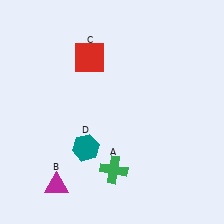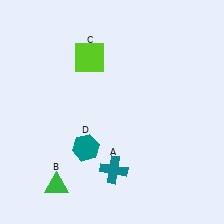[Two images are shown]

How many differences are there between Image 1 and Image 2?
There are 3 differences between the two images.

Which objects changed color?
A changed from green to teal. B changed from magenta to green. C changed from red to lime.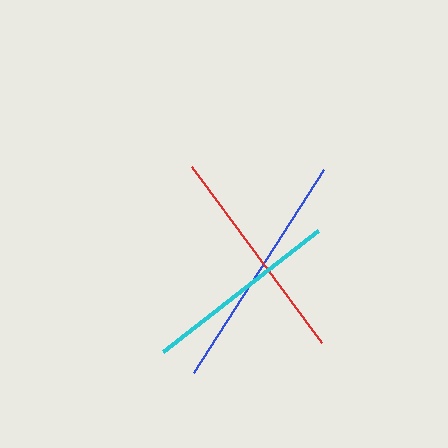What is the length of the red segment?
The red segment is approximately 219 pixels long.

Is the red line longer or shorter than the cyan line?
The red line is longer than the cyan line.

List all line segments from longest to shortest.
From longest to shortest: blue, red, cyan.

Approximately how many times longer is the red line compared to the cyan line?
The red line is approximately 1.1 times the length of the cyan line.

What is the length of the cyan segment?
The cyan segment is approximately 196 pixels long.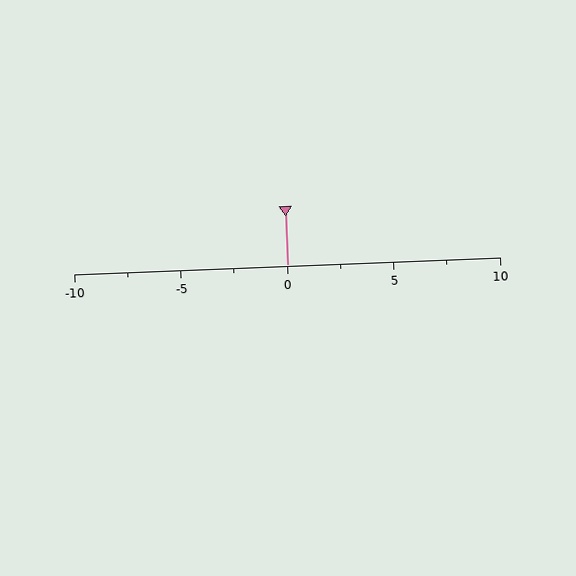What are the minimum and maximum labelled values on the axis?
The axis runs from -10 to 10.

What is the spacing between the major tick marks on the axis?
The major ticks are spaced 5 apart.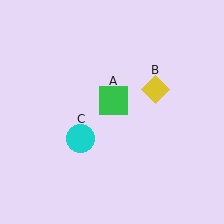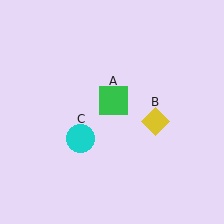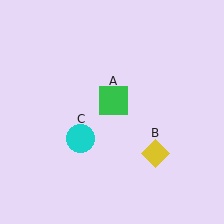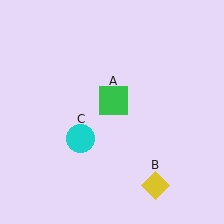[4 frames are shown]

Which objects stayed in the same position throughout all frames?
Green square (object A) and cyan circle (object C) remained stationary.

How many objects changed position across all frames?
1 object changed position: yellow diamond (object B).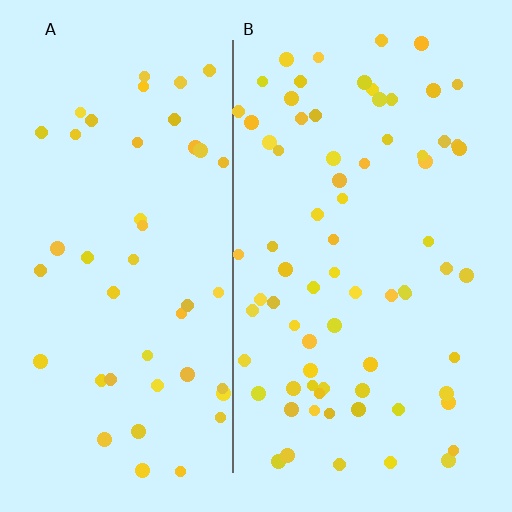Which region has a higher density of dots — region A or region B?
B (the right).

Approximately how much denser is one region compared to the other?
Approximately 1.6× — region B over region A.